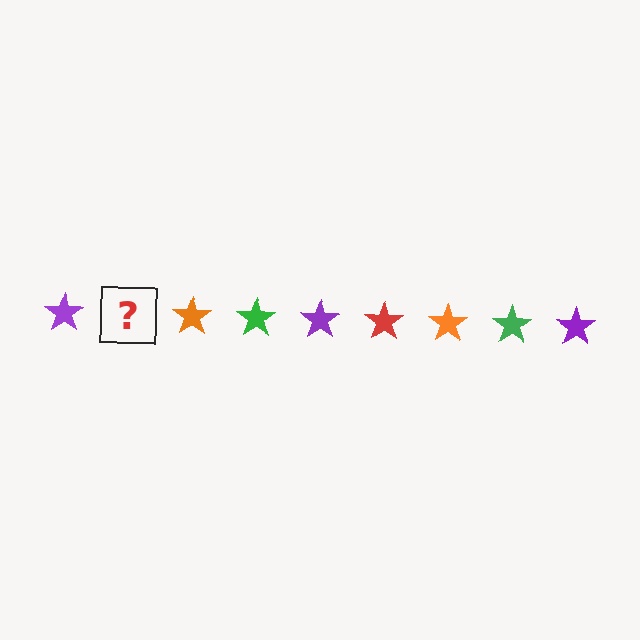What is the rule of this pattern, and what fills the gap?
The rule is that the pattern cycles through purple, red, orange, green stars. The gap should be filled with a red star.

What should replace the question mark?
The question mark should be replaced with a red star.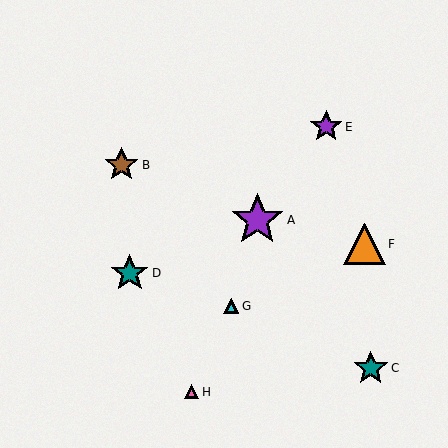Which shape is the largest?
The purple star (labeled A) is the largest.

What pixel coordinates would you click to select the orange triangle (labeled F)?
Click at (364, 244) to select the orange triangle F.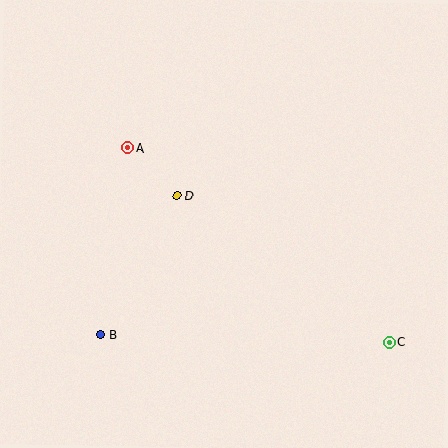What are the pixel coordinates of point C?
Point C is at (389, 342).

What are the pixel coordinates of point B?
Point B is at (101, 335).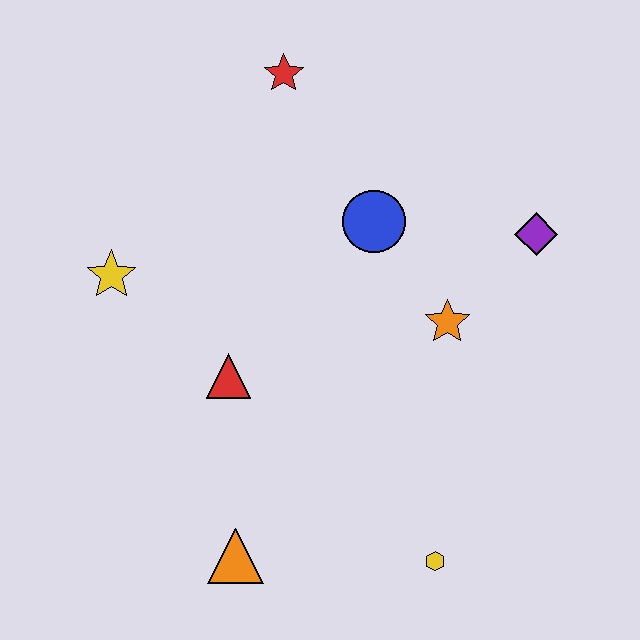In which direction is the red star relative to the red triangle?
The red star is above the red triangle.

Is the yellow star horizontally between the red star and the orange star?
No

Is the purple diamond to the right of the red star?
Yes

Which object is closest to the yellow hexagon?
The orange triangle is closest to the yellow hexagon.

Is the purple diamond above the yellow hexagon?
Yes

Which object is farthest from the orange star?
The yellow star is farthest from the orange star.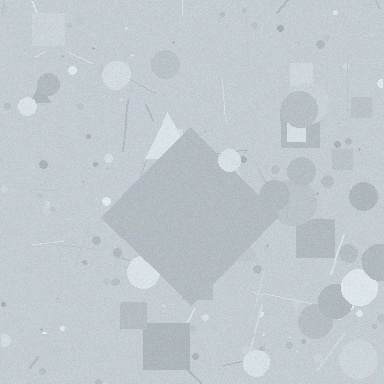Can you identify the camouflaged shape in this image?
The camouflaged shape is a diamond.